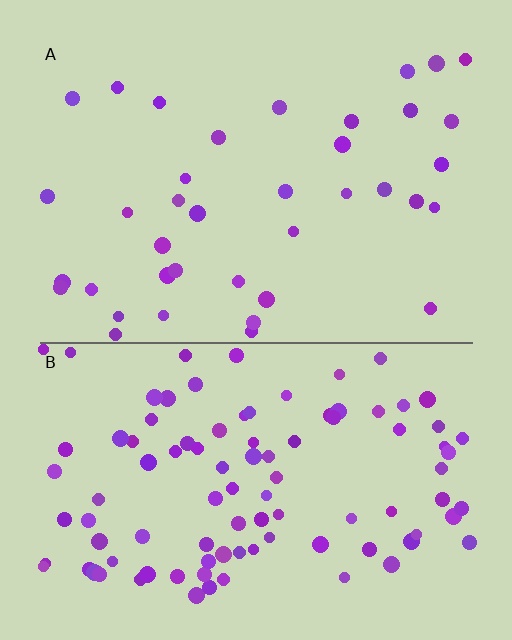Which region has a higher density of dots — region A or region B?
B (the bottom).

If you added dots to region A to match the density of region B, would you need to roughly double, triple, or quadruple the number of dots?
Approximately triple.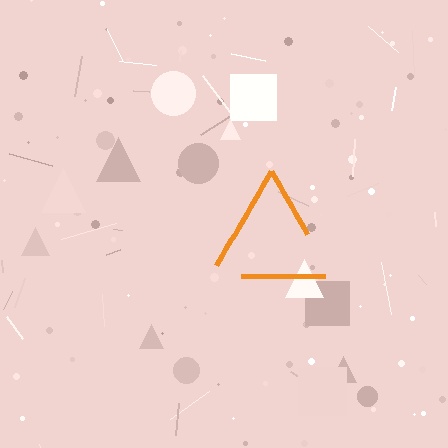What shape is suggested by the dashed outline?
The dashed outline suggests a triangle.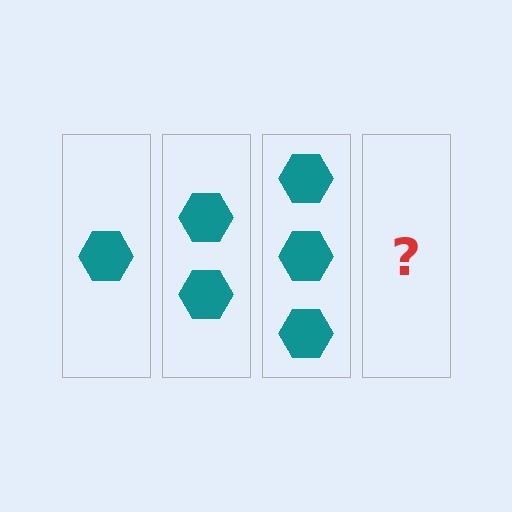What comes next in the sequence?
The next element should be 4 hexagons.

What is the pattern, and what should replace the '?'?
The pattern is that each step adds one more hexagon. The '?' should be 4 hexagons.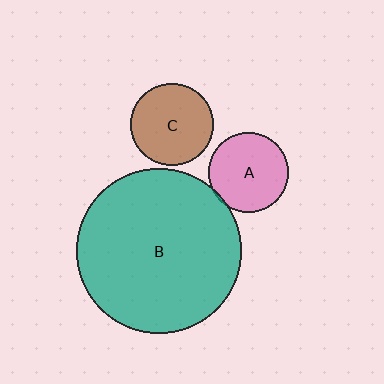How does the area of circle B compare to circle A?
Approximately 4.3 times.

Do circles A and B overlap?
Yes.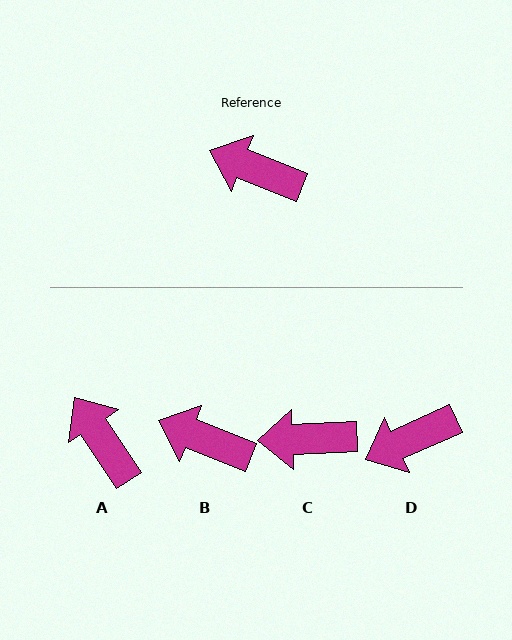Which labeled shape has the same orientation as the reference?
B.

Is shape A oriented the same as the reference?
No, it is off by about 35 degrees.